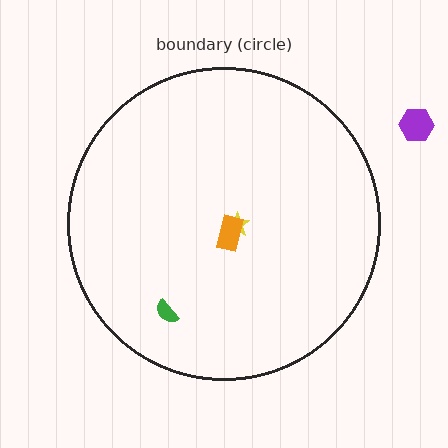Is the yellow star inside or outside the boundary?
Inside.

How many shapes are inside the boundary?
3 inside, 1 outside.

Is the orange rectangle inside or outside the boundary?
Inside.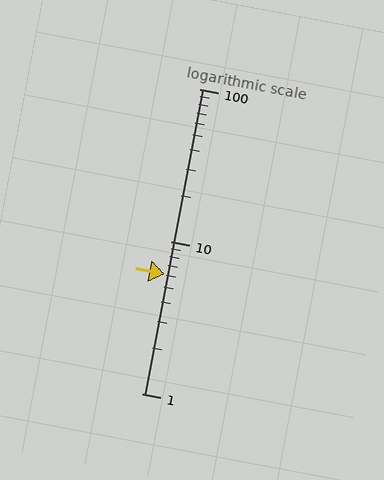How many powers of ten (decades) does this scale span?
The scale spans 2 decades, from 1 to 100.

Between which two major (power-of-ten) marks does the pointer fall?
The pointer is between 1 and 10.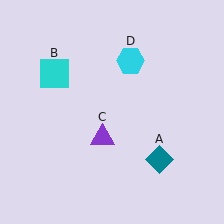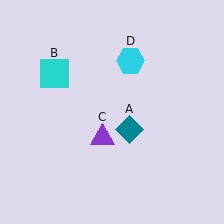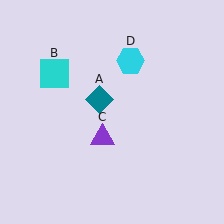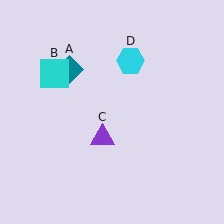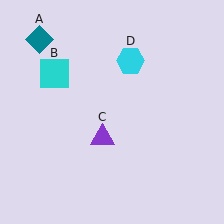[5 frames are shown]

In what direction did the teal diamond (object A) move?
The teal diamond (object A) moved up and to the left.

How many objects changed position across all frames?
1 object changed position: teal diamond (object A).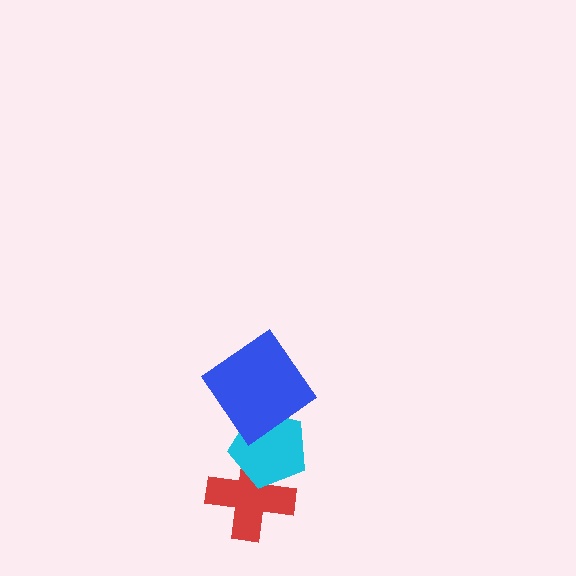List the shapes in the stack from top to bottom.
From top to bottom: the blue diamond, the cyan pentagon, the red cross.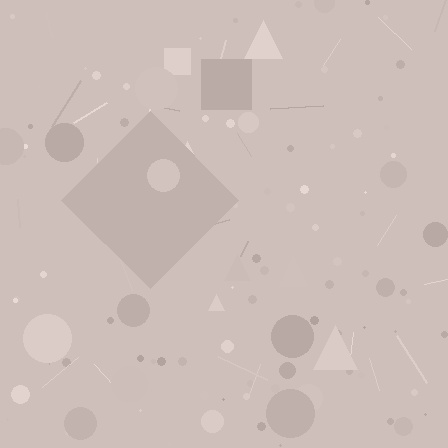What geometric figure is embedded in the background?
A diamond is embedded in the background.